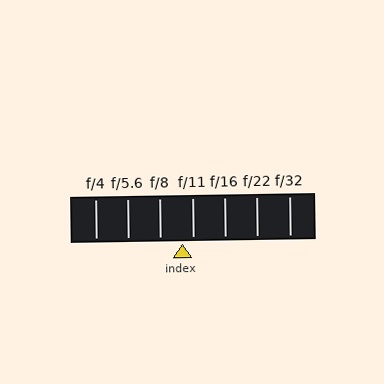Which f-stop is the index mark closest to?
The index mark is closest to f/11.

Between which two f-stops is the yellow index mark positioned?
The index mark is between f/8 and f/11.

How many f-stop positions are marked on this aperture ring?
There are 7 f-stop positions marked.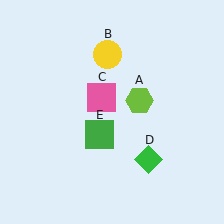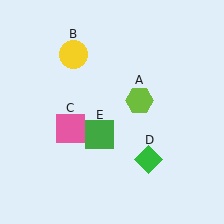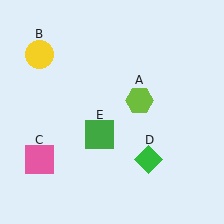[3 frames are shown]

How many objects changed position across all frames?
2 objects changed position: yellow circle (object B), pink square (object C).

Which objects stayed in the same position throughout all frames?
Lime hexagon (object A) and green diamond (object D) and green square (object E) remained stationary.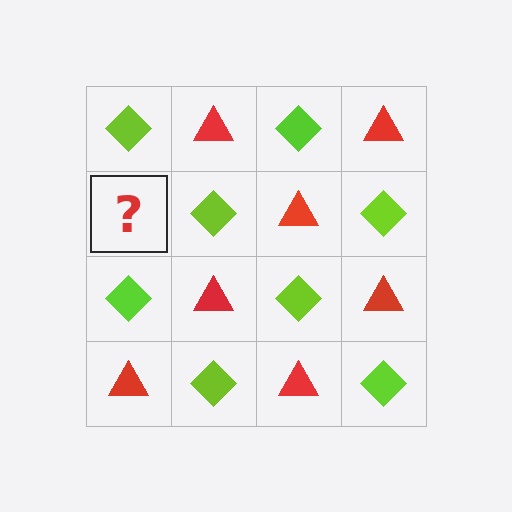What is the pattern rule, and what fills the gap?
The rule is that it alternates lime diamond and red triangle in a checkerboard pattern. The gap should be filled with a red triangle.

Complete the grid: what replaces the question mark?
The question mark should be replaced with a red triangle.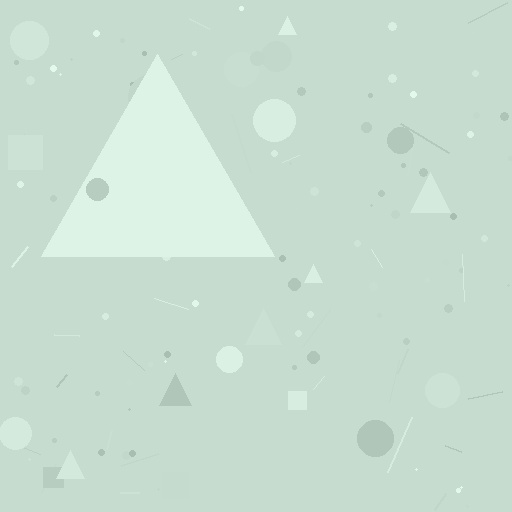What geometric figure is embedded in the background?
A triangle is embedded in the background.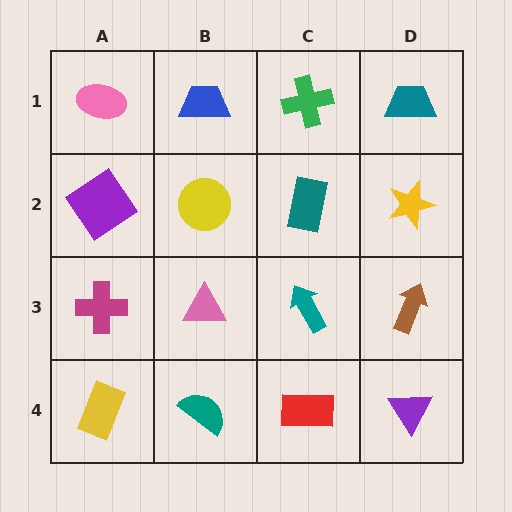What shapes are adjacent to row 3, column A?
A purple diamond (row 2, column A), a yellow rectangle (row 4, column A), a pink triangle (row 3, column B).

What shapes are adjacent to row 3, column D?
A yellow star (row 2, column D), a purple triangle (row 4, column D), a teal arrow (row 3, column C).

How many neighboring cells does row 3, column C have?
4.